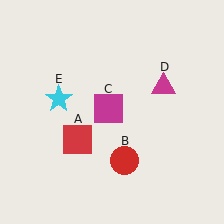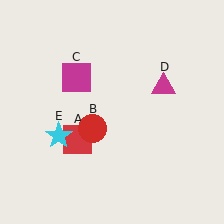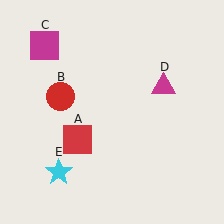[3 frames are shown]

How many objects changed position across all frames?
3 objects changed position: red circle (object B), magenta square (object C), cyan star (object E).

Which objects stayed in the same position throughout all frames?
Red square (object A) and magenta triangle (object D) remained stationary.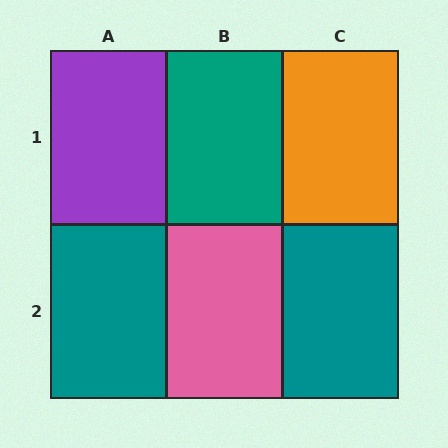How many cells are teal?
3 cells are teal.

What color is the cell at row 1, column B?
Teal.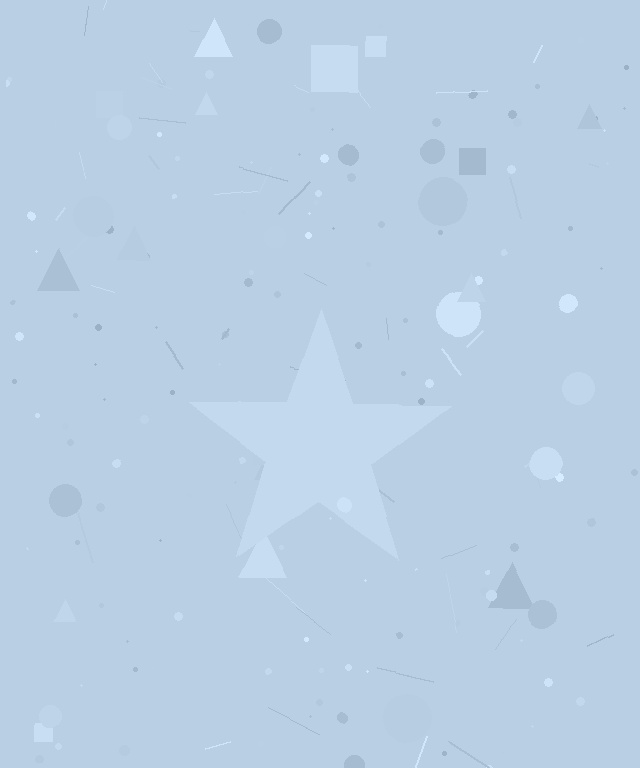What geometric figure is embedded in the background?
A star is embedded in the background.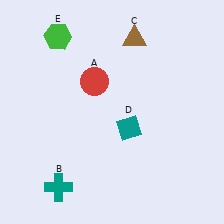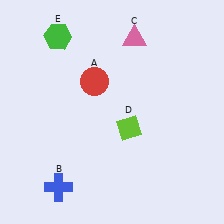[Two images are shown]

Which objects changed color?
B changed from teal to blue. C changed from brown to pink. D changed from teal to lime.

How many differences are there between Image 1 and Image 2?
There are 3 differences between the two images.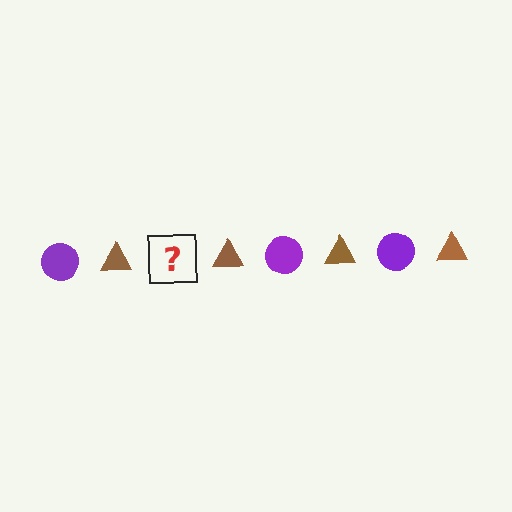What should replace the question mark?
The question mark should be replaced with a purple circle.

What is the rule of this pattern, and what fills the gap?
The rule is that the pattern alternates between purple circle and brown triangle. The gap should be filled with a purple circle.